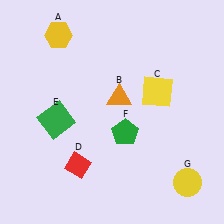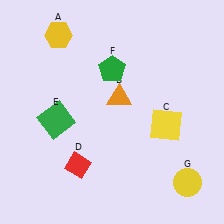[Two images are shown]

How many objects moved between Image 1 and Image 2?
2 objects moved between the two images.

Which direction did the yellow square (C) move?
The yellow square (C) moved down.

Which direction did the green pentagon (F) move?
The green pentagon (F) moved up.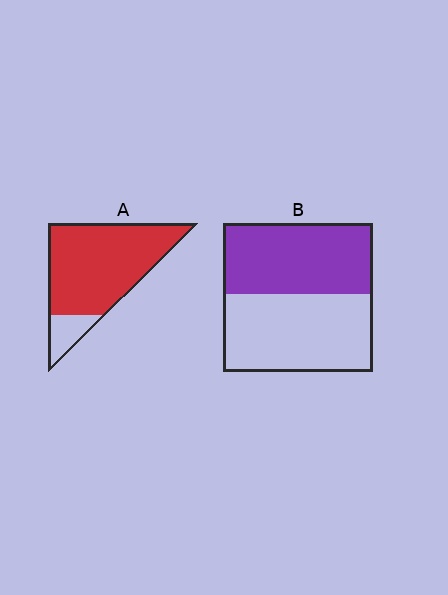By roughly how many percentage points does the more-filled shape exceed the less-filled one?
By roughly 40 percentage points (A over B).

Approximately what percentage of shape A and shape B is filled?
A is approximately 85% and B is approximately 50%.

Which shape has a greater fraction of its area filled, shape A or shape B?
Shape A.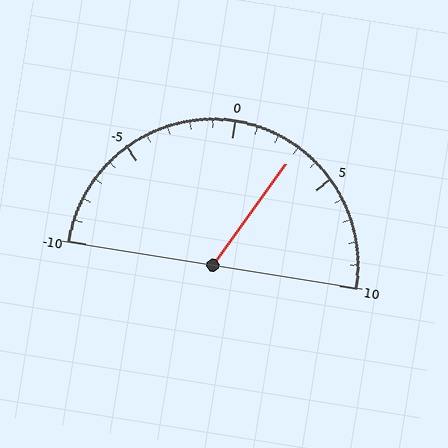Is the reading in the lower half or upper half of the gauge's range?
The reading is in the upper half of the range (-10 to 10).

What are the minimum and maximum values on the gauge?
The gauge ranges from -10 to 10.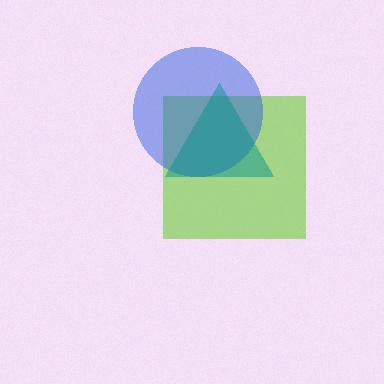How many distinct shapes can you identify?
There are 3 distinct shapes: a lime square, a blue circle, a teal triangle.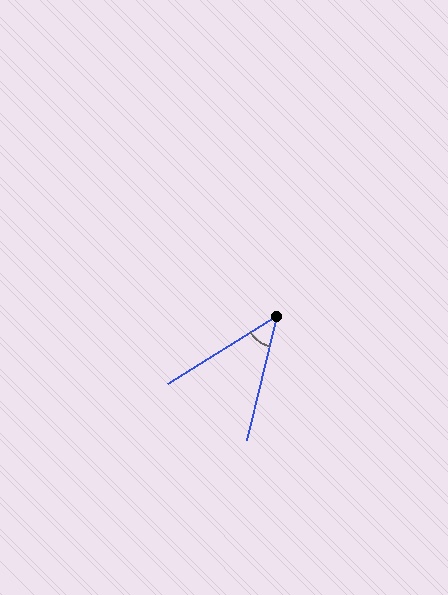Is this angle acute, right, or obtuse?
It is acute.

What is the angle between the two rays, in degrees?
Approximately 45 degrees.